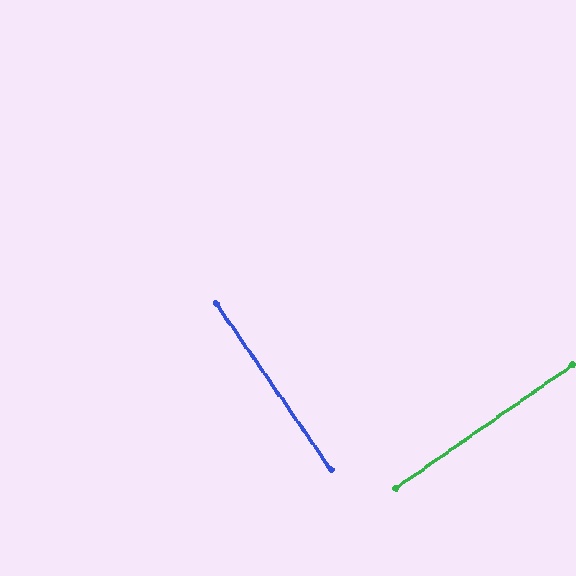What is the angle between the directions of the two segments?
Approximately 90 degrees.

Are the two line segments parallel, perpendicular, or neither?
Perpendicular — they meet at approximately 90°.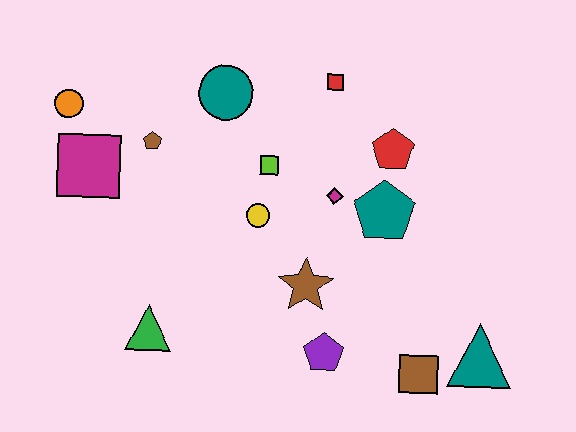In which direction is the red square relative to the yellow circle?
The red square is above the yellow circle.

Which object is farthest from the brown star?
The orange circle is farthest from the brown star.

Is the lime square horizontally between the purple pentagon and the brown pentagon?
Yes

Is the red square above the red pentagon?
Yes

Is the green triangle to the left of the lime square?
Yes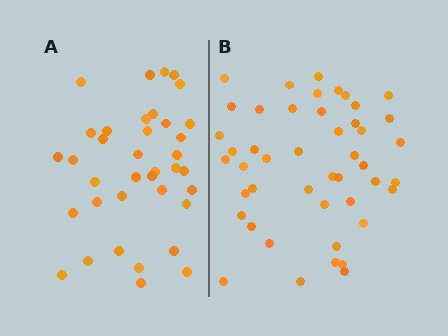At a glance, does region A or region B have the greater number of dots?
Region B (the right region) has more dots.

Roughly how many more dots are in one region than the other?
Region B has roughly 8 or so more dots than region A.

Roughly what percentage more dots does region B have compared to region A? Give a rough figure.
About 25% more.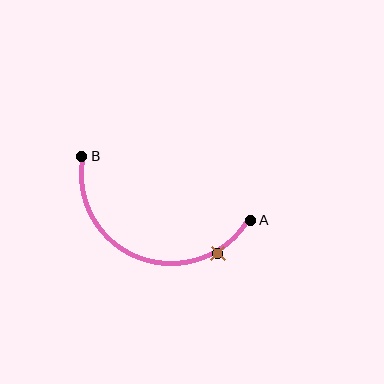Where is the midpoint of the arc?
The arc midpoint is the point on the curve farthest from the straight line joining A and B. It sits below that line.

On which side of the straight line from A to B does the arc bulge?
The arc bulges below the straight line connecting A and B.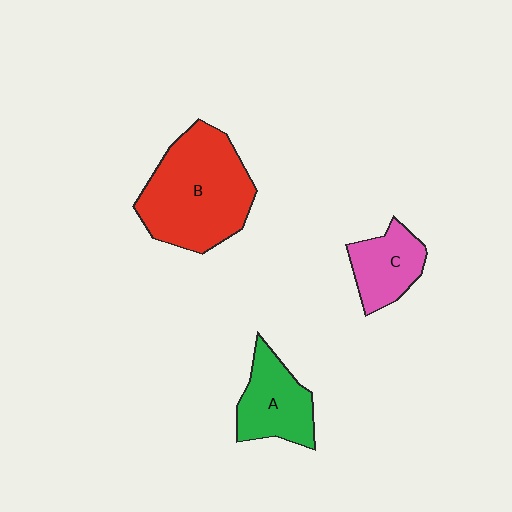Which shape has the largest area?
Shape B (red).